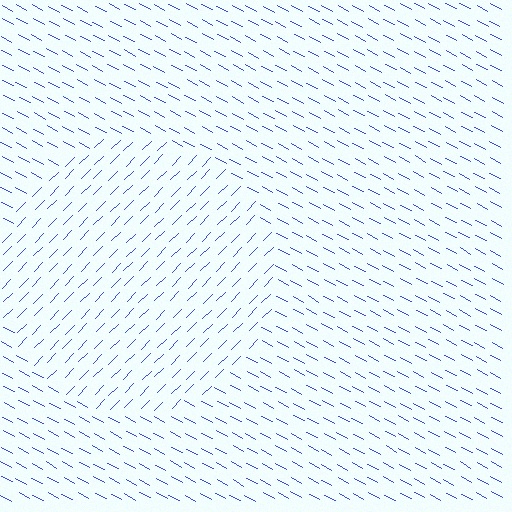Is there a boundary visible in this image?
Yes, there is a texture boundary formed by a change in line orientation.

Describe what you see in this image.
The image is filled with small blue line segments. A circle region in the image has lines oriented differently from the surrounding lines, creating a visible texture boundary.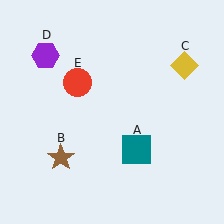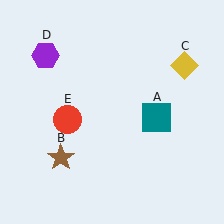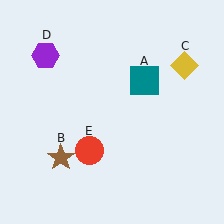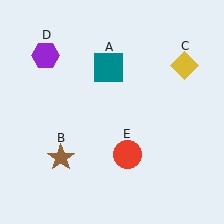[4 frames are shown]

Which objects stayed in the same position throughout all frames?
Brown star (object B) and yellow diamond (object C) and purple hexagon (object D) remained stationary.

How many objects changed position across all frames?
2 objects changed position: teal square (object A), red circle (object E).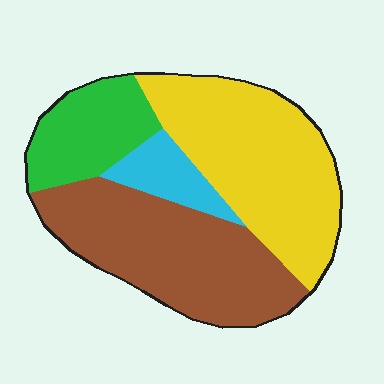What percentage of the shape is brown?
Brown covers about 35% of the shape.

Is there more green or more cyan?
Green.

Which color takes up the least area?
Cyan, at roughly 10%.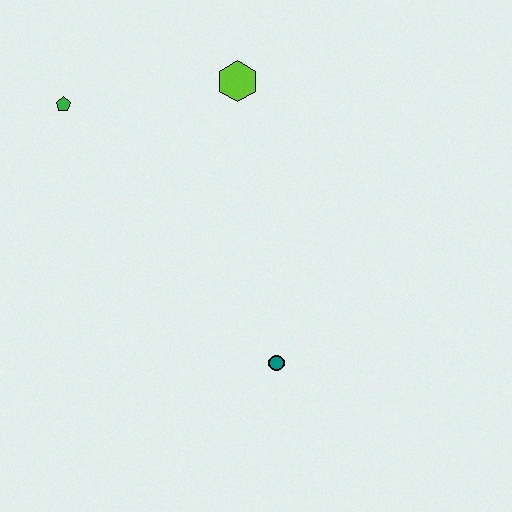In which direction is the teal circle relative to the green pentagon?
The teal circle is below the green pentagon.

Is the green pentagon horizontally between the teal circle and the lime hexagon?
No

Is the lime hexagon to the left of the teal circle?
Yes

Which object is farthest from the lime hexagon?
The teal circle is farthest from the lime hexagon.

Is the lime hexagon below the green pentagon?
No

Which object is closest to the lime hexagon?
The green pentagon is closest to the lime hexagon.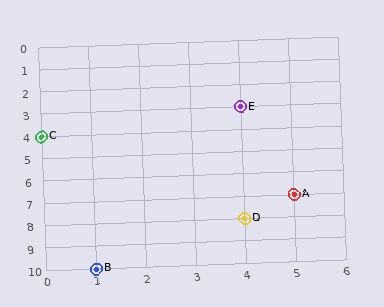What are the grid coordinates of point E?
Point E is at grid coordinates (4, 3).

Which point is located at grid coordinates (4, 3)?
Point E is at (4, 3).